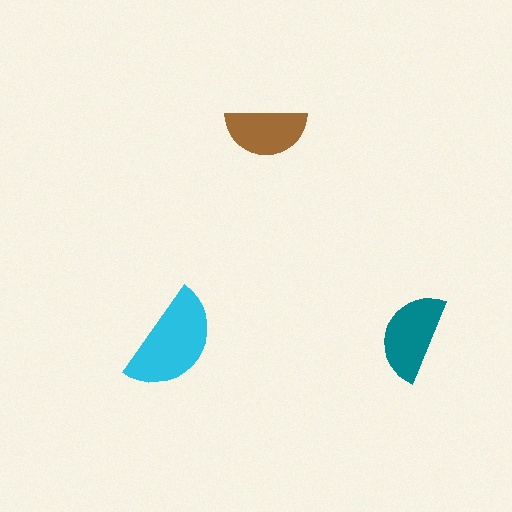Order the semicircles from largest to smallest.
the cyan one, the teal one, the brown one.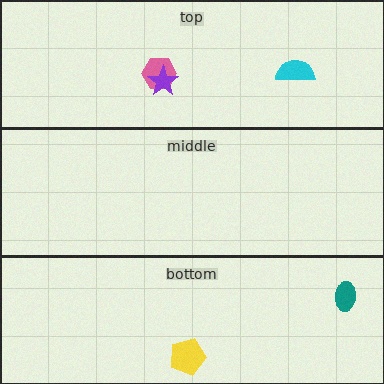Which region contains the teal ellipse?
The bottom region.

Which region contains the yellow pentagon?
The bottom region.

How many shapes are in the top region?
3.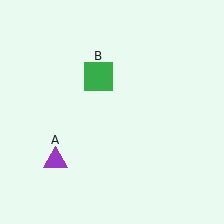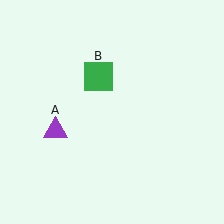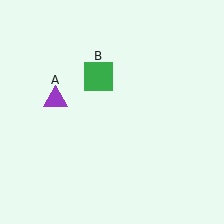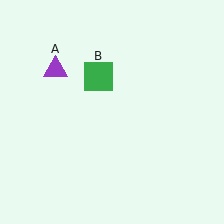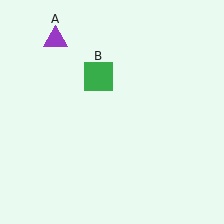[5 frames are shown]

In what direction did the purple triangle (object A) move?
The purple triangle (object A) moved up.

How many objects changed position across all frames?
1 object changed position: purple triangle (object A).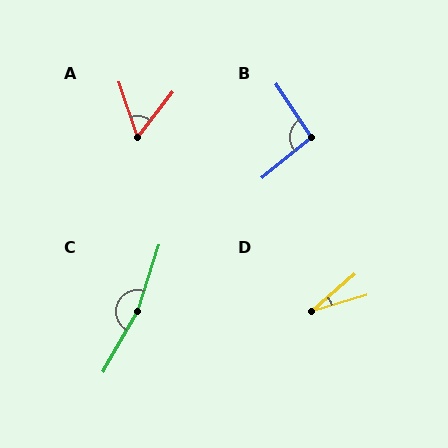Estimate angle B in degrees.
Approximately 95 degrees.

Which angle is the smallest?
D, at approximately 25 degrees.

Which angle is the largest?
C, at approximately 168 degrees.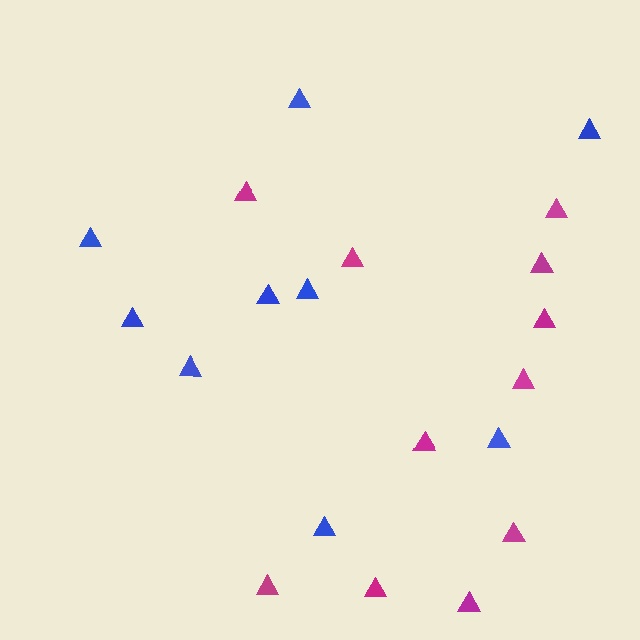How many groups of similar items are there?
There are 2 groups: one group of blue triangles (9) and one group of magenta triangles (11).